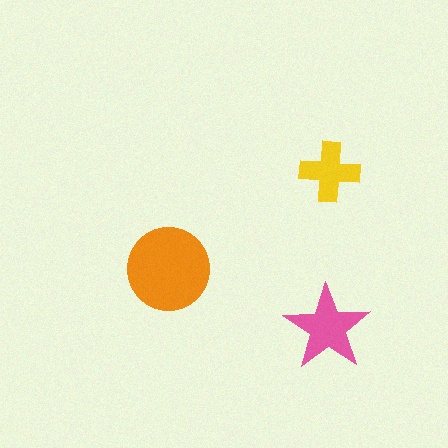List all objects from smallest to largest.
The yellow cross, the pink star, the orange circle.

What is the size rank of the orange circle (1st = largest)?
1st.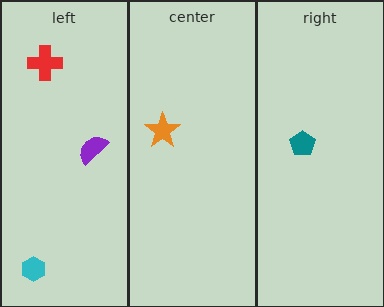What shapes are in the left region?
The cyan hexagon, the purple semicircle, the red cross.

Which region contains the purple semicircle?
The left region.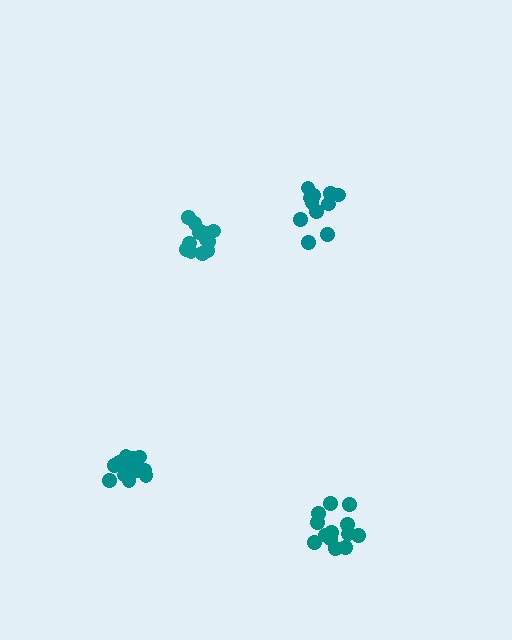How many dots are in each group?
Group 1: 13 dots, Group 2: 11 dots, Group 3: 14 dots, Group 4: 15 dots (53 total).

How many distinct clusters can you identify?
There are 4 distinct clusters.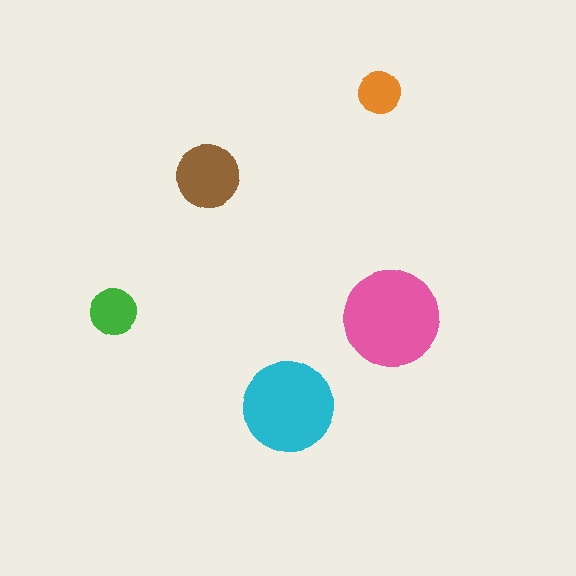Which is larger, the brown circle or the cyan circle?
The cyan one.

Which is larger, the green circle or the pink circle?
The pink one.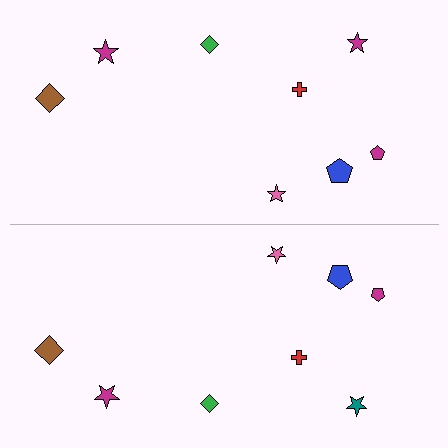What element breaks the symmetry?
The teal star on the bottom side breaks the symmetry — its mirror counterpart is magenta.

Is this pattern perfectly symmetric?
No, the pattern is not perfectly symmetric. The teal star on the bottom side breaks the symmetry — its mirror counterpart is magenta.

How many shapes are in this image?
There are 16 shapes in this image.